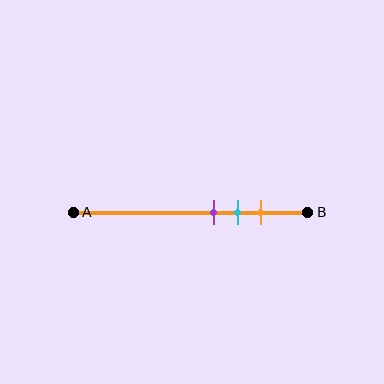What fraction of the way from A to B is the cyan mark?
The cyan mark is approximately 70% (0.7) of the way from A to B.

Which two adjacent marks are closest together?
The purple and cyan marks are the closest adjacent pair.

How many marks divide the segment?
There are 3 marks dividing the segment.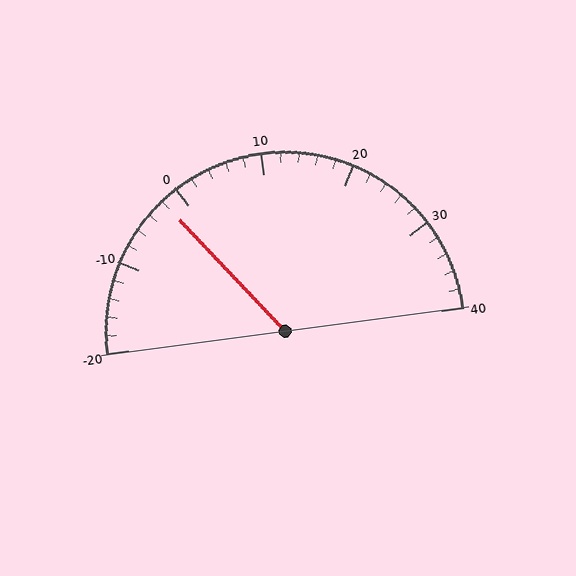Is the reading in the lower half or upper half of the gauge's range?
The reading is in the lower half of the range (-20 to 40).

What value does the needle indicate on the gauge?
The needle indicates approximately -2.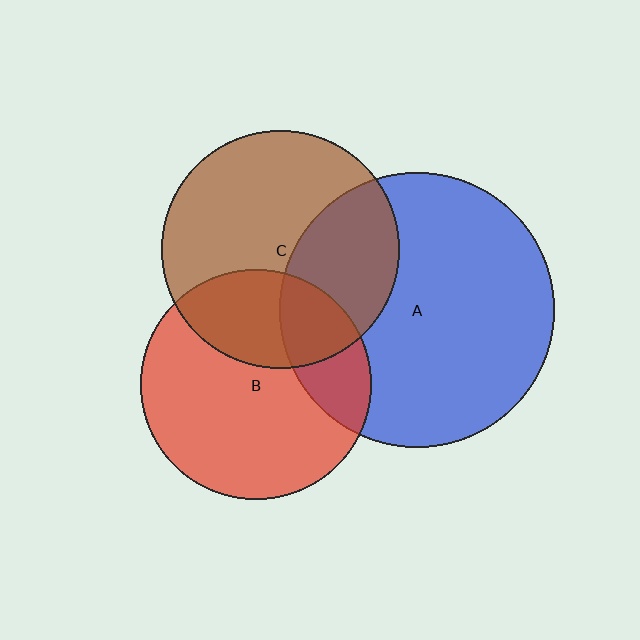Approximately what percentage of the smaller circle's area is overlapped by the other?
Approximately 20%.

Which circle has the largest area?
Circle A (blue).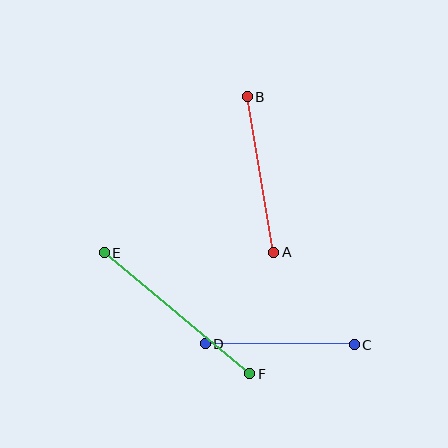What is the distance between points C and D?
The distance is approximately 149 pixels.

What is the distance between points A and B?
The distance is approximately 157 pixels.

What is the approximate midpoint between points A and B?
The midpoint is at approximately (260, 175) pixels.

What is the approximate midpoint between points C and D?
The midpoint is at approximately (280, 344) pixels.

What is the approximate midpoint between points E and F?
The midpoint is at approximately (177, 313) pixels.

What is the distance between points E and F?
The distance is approximately 189 pixels.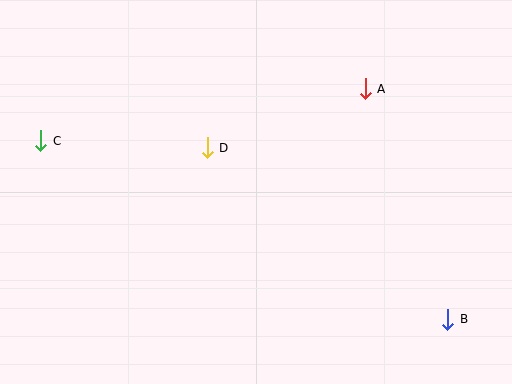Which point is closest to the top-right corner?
Point A is closest to the top-right corner.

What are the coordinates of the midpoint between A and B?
The midpoint between A and B is at (406, 204).